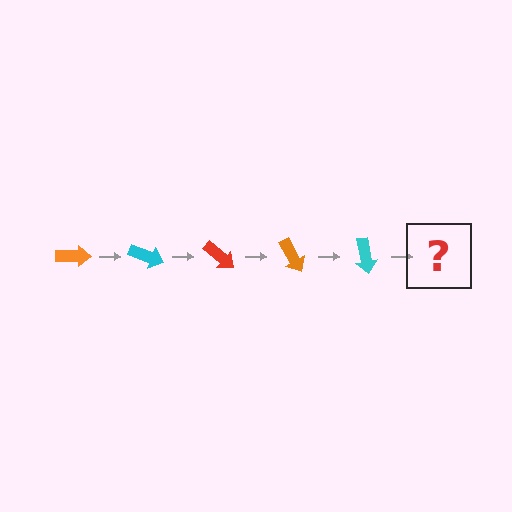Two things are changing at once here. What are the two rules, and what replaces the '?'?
The two rules are that it rotates 20 degrees each step and the color cycles through orange, cyan, and red. The '?' should be a red arrow, rotated 100 degrees from the start.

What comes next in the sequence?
The next element should be a red arrow, rotated 100 degrees from the start.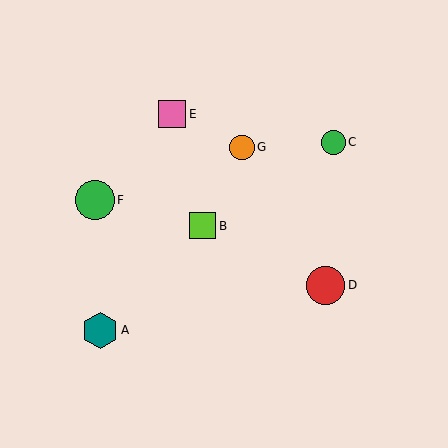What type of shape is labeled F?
Shape F is a green circle.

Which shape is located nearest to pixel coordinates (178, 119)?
The pink square (labeled E) at (172, 114) is nearest to that location.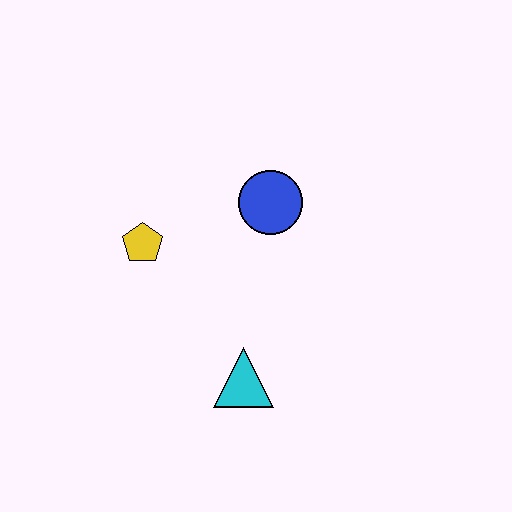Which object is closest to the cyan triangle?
The yellow pentagon is closest to the cyan triangle.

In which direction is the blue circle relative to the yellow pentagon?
The blue circle is to the right of the yellow pentagon.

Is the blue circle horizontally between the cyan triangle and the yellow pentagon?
No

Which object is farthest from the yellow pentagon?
The cyan triangle is farthest from the yellow pentagon.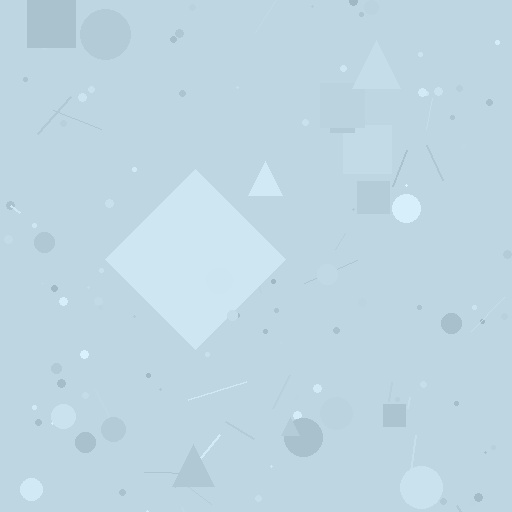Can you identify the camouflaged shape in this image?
The camouflaged shape is a diamond.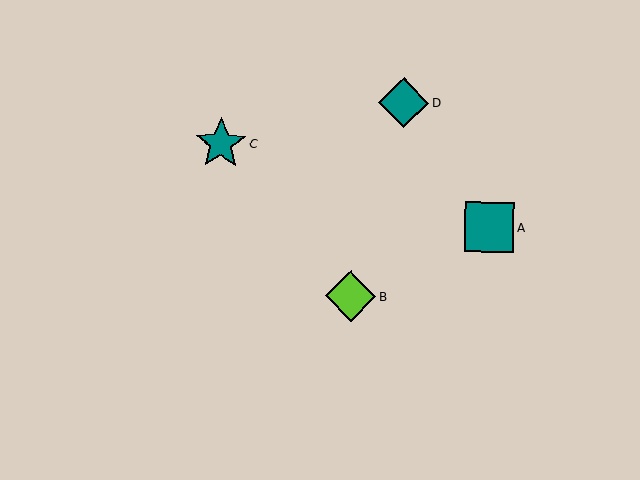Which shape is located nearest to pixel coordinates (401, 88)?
The teal diamond (labeled D) at (404, 103) is nearest to that location.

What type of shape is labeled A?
Shape A is a teal square.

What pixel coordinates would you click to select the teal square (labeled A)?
Click at (489, 227) to select the teal square A.